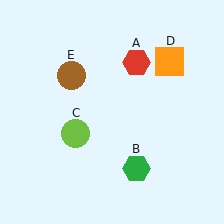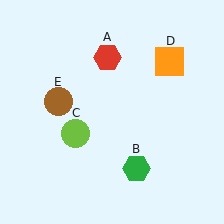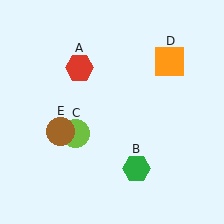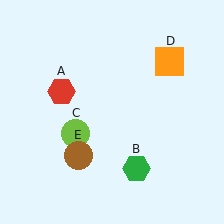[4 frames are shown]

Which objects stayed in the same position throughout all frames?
Green hexagon (object B) and lime circle (object C) and orange square (object D) remained stationary.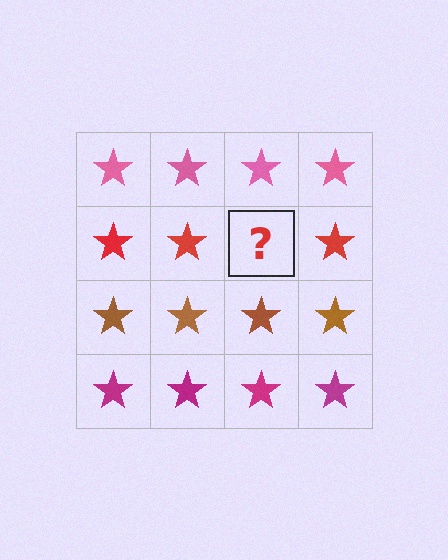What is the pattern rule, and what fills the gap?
The rule is that each row has a consistent color. The gap should be filled with a red star.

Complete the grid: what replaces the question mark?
The question mark should be replaced with a red star.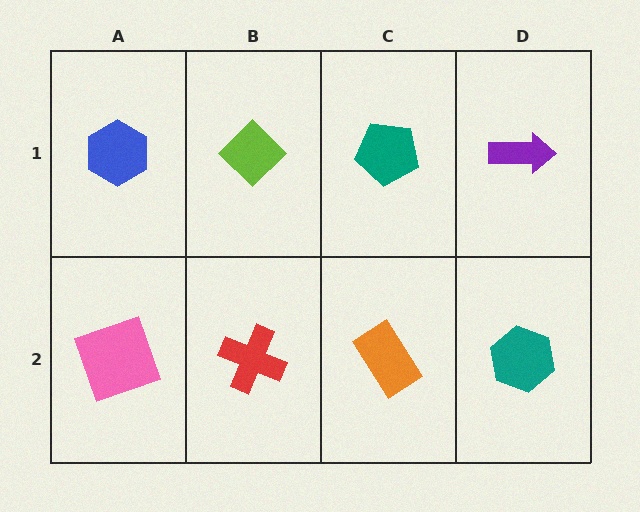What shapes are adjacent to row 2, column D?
A purple arrow (row 1, column D), an orange rectangle (row 2, column C).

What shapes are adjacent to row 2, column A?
A blue hexagon (row 1, column A), a red cross (row 2, column B).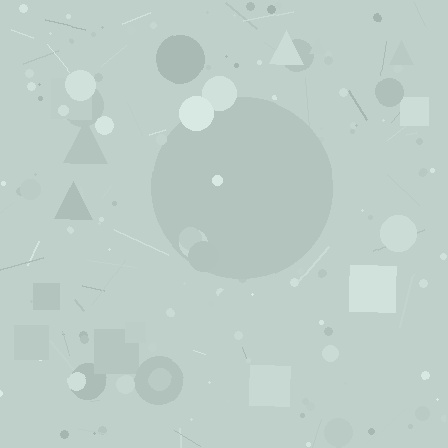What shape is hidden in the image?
A circle is hidden in the image.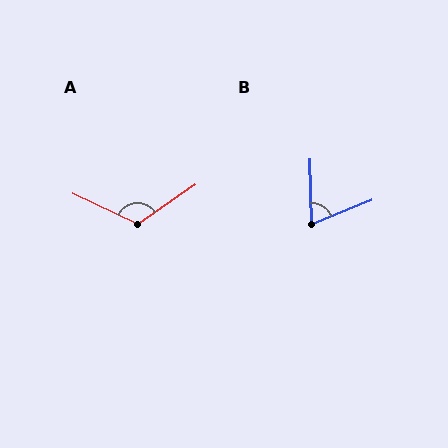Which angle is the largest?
A, at approximately 120 degrees.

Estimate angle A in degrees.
Approximately 120 degrees.